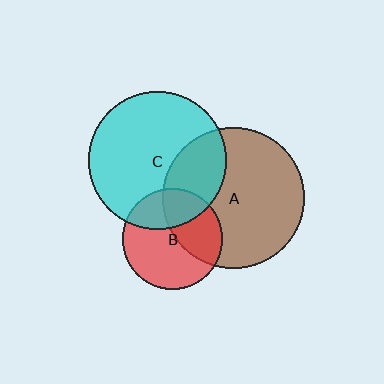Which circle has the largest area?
Circle A (brown).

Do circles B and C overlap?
Yes.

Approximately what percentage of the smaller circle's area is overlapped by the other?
Approximately 30%.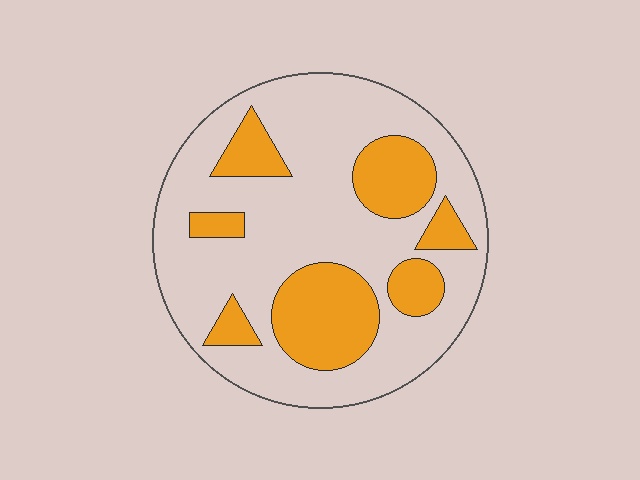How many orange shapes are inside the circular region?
7.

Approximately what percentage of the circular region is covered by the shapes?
Approximately 30%.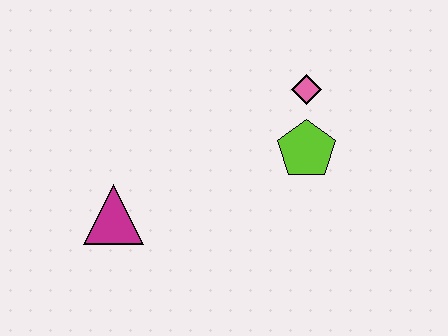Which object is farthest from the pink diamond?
The magenta triangle is farthest from the pink diamond.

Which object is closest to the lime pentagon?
The pink diamond is closest to the lime pentagon.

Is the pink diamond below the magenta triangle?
No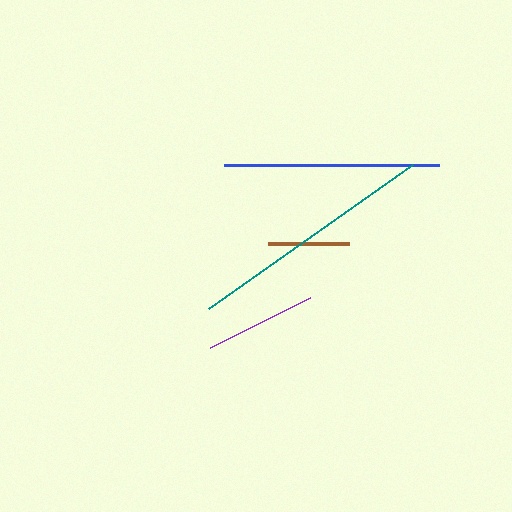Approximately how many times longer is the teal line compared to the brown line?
The teal line is approximately 3.1 times the length of the brown line.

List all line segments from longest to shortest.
From longest to shortest: teal, blue, purple, brown.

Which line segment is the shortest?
The brown line is the shortest at approximately 81 pixels.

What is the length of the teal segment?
The teal segment is approximately 250 pixels long.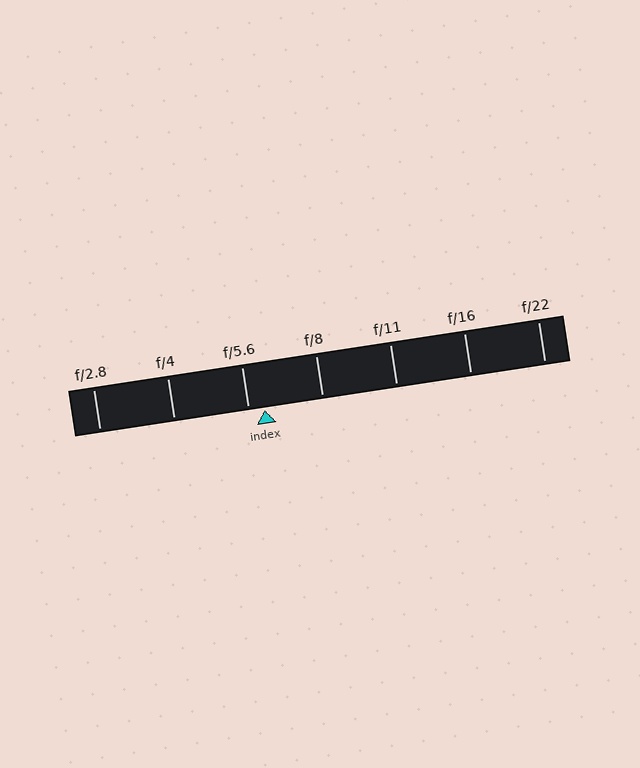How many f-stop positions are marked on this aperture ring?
There are 7 f-stop positions marked.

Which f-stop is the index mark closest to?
The index mark is closest to f/5.6.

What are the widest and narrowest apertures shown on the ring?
The widest aperture shown is f/2.8 and the narrowest is f/22.